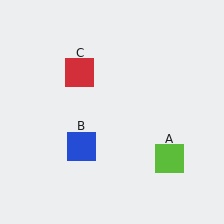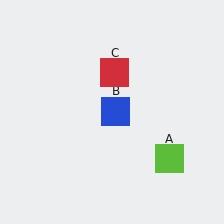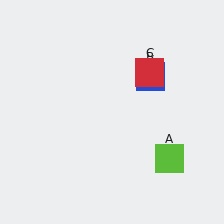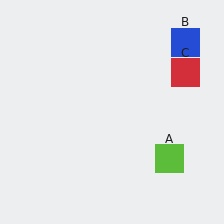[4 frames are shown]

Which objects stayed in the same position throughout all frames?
Lime square (object A) remained stationary.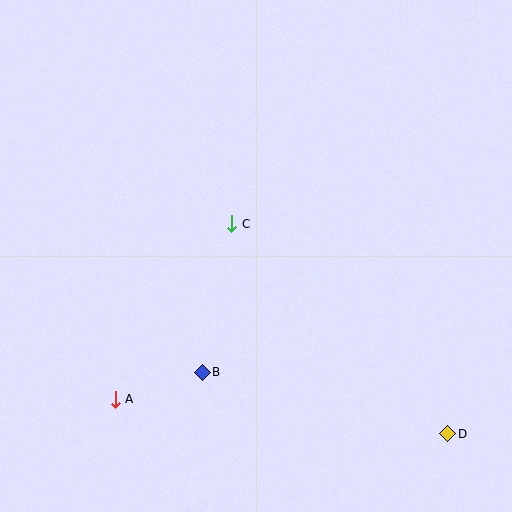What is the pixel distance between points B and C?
The distance between B and C is 152 pixels.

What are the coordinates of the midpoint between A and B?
The midpoint between A and B is at (159, 386).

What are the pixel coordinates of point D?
Point D is at (448, 434).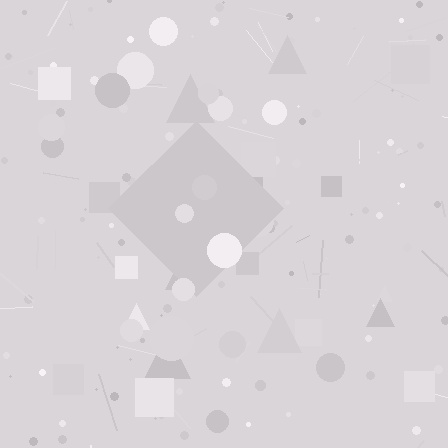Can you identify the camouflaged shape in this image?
The camouflaged shape is a diamond.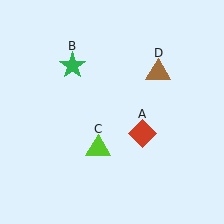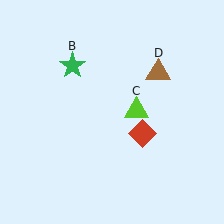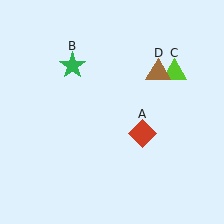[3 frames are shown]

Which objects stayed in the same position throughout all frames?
Red diamond (object A) and green star (object B) and brown triangle (object D) remained stationary.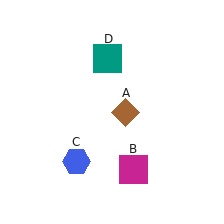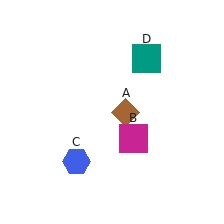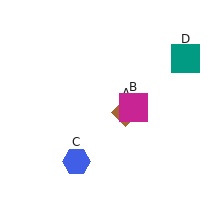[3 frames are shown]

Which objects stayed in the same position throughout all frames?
Brown diamond (object A) and blue hexagon (object C) remained stationary.